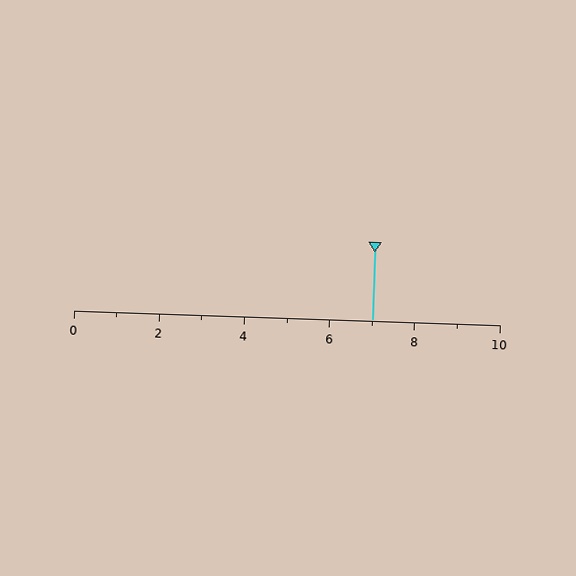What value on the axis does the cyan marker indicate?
The marker indicates approximately 7.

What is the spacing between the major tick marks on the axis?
The major ticks are spaced 2 apart.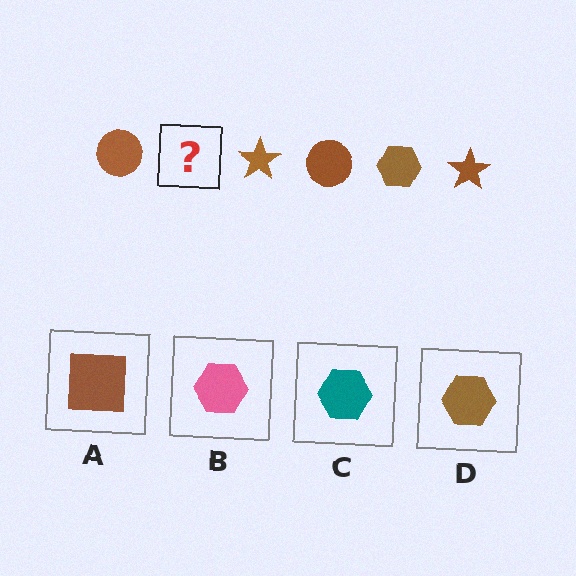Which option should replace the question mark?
Option D.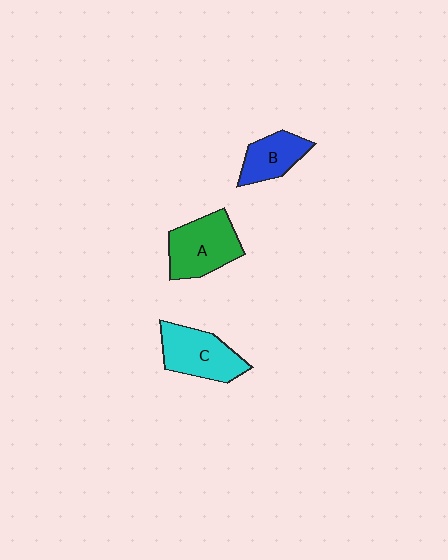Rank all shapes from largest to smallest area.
From largest to smallest: A (green), C (cyan), B (blue).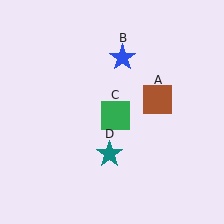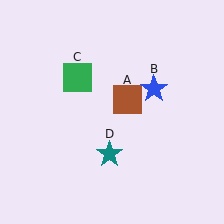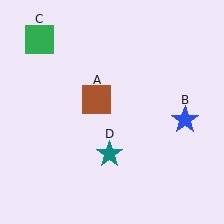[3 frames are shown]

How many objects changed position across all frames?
3 objects changed position: brown square (object A), blue star (object B), green square (object C).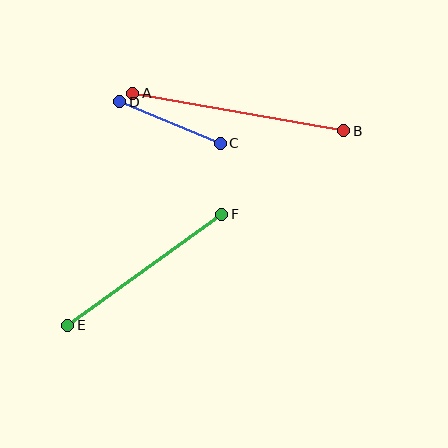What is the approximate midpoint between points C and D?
The midpoint is at approximately (170, 123) pixels.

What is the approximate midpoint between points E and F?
The midpoint is at approximately (145, 270) pixels.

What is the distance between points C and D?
The distance is approximately 109 pixels.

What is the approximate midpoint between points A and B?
The midpoint is at approximately (238, 112) pixels.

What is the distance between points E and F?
The distance is approximately 190 pixels.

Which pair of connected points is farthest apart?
Points A and B are farthest apart.